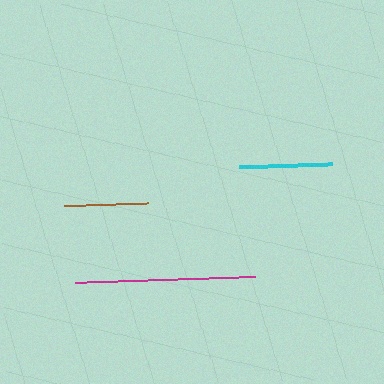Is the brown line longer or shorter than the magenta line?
The magenta line is longer than the brown line.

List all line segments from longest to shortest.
From longest to shortest: magenta, cyan, brown.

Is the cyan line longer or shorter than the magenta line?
The magenta line is longer than the cyan line.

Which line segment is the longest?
The magenta line is the longest at approximately 180 pixels.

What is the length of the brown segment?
The brown segment is approximately 84 pixels long.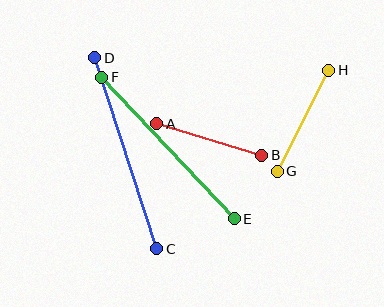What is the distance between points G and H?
The distance is approximately 113 pixels.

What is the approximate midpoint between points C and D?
The midpoint is at approximately (126, 153) pixels.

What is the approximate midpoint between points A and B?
The midpoint is at approximately (209, 140) pixels.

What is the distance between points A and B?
The distance is approximately 109 pixels.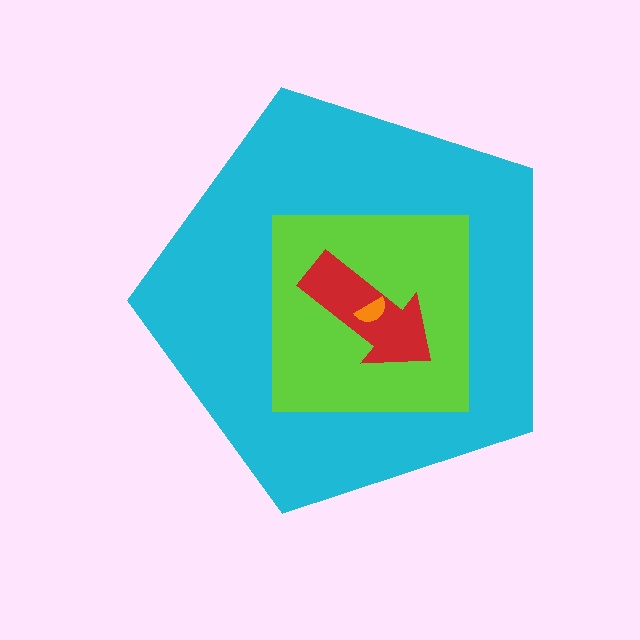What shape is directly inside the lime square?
The red arrow.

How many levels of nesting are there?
4.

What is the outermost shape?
The cyan pentagon.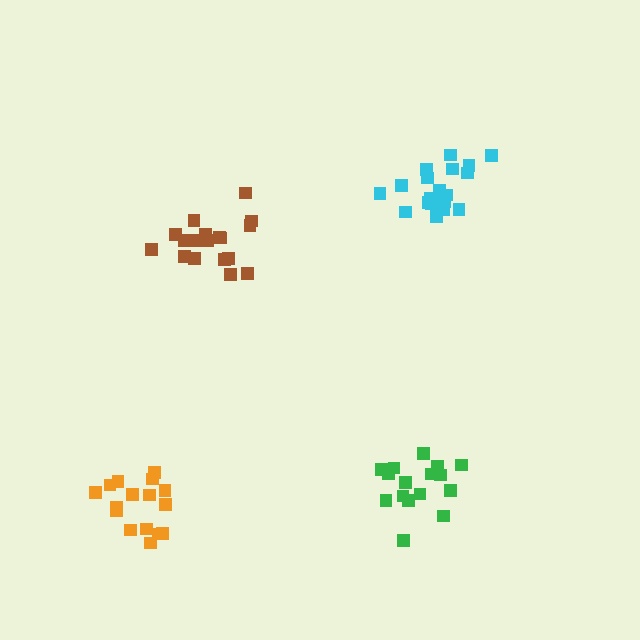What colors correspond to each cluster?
The clusters are colored: green, cyan, brown, orange.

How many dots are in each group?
Group 1: 16 dots, Group 2: 20 dots, Group 3: 19 dots, Group 4: 17 dots (72 total).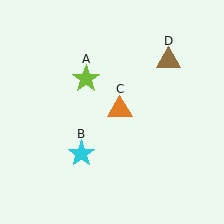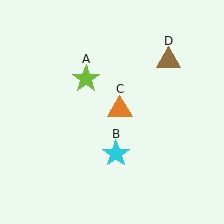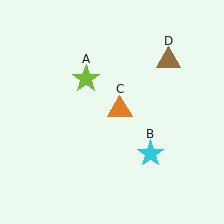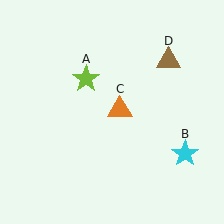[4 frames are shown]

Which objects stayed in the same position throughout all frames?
Lime star (object A) and orange triangle (object C) and brown triangle (object D) remained stationary.